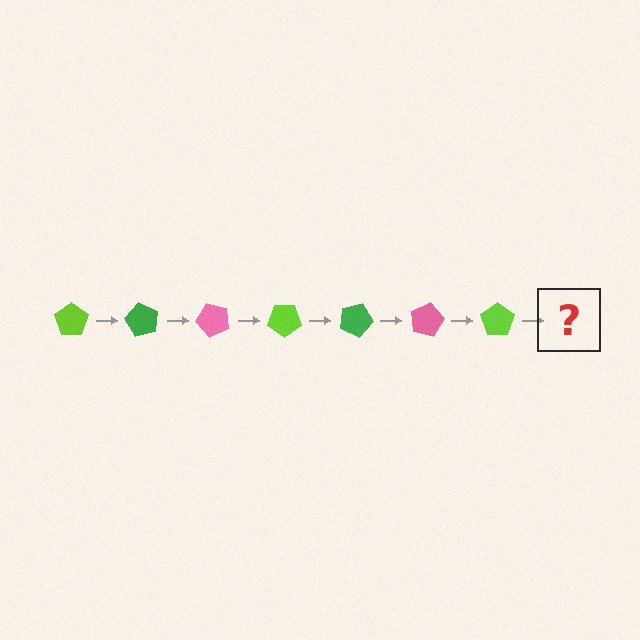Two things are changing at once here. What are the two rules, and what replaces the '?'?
The two rules are that it rotates 60 degrees each step and the color cycles through lime, green, and pink. The '?' should be a green pentagon, rotated 420 degrees from the start.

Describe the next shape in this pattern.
It should be a green pentagon, rotated 420 degrees from the start.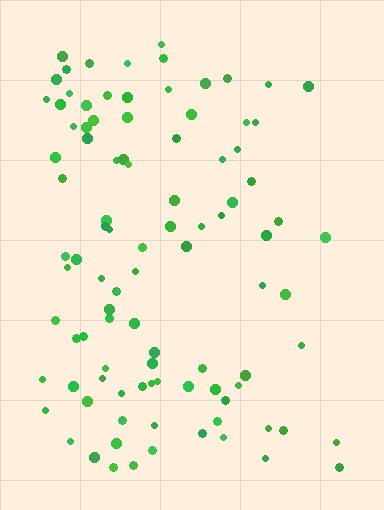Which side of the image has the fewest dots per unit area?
The right.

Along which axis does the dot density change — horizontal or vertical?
Horizontal.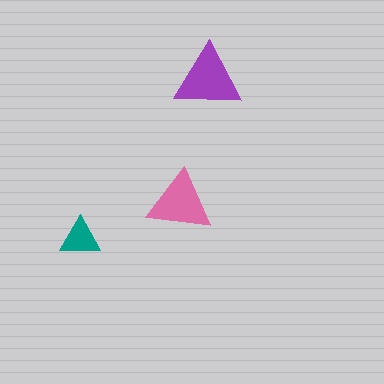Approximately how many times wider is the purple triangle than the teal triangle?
About 1.5 times wider.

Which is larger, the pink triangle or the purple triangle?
The purple one.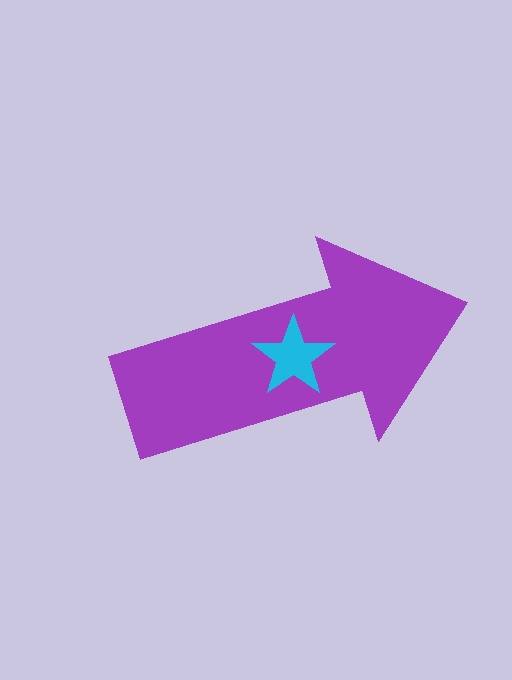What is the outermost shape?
The purple arrow.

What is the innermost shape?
The cyan star.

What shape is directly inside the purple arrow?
The cyan star.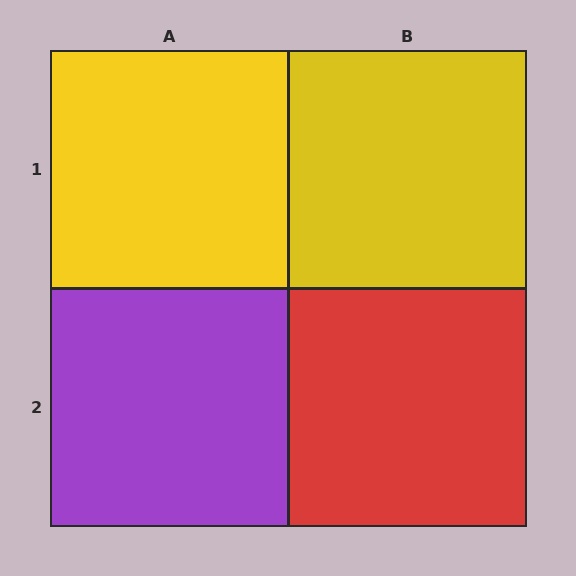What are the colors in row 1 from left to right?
Yellow, yellow.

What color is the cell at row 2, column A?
Purple.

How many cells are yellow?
2 cells are yellow.